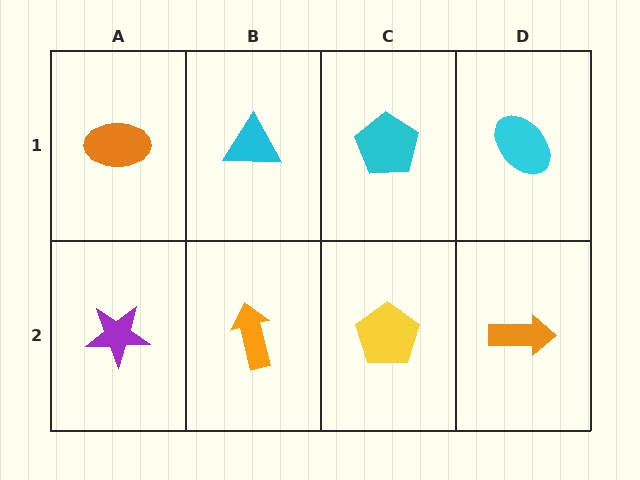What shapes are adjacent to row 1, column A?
A purple star (row 2, column A), a cyan triangle (row 1, column B).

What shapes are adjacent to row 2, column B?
A cyan triangle (row 1, column B), a purple star (row 2, column A), a yellow pentagon (row 2, column C).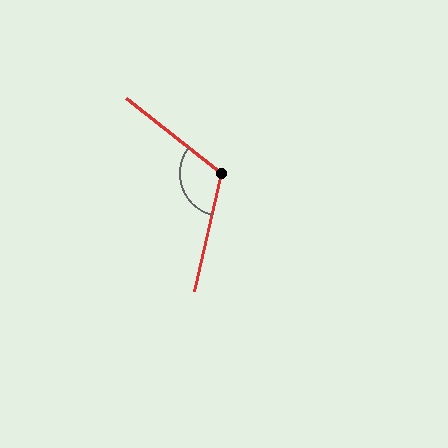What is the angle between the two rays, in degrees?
Approximately 115 degrees.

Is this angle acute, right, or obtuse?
It is obtuse.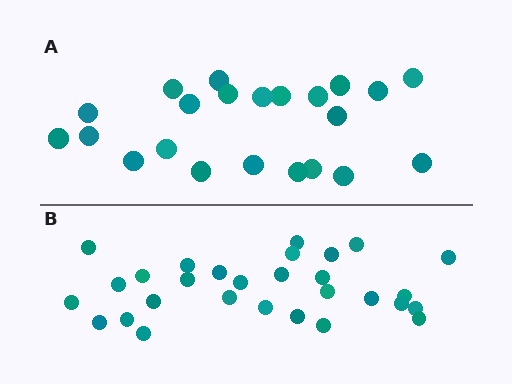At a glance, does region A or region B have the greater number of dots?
Region B (the bottom region) has more dots.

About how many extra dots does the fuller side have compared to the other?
Region B has roughly 8 or so more dots than region A.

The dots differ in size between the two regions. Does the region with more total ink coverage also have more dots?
No. Region A has more total ink coverage because its dots are larger, but region B actually contains more individual dots. Total area can be misleading — the number of items is what matters here.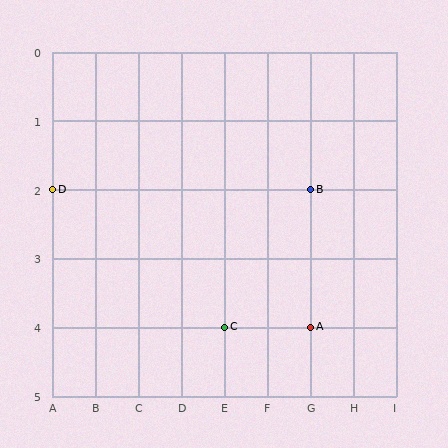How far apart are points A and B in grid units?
Points A and B are 2 rows apart.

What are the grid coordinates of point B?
Point B is at grid coordinates (G, 2).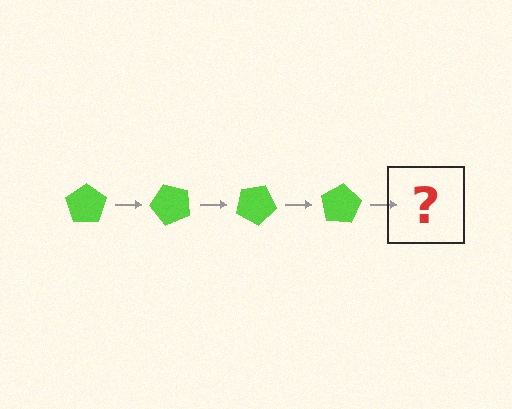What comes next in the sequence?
The next element should be a lime pentagon rotated 200 degrees.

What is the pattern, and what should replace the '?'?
The pattern is that the pentagon rotates 50 degrees each step. The '?' should be a lime pentagon rotated 200 degrees.